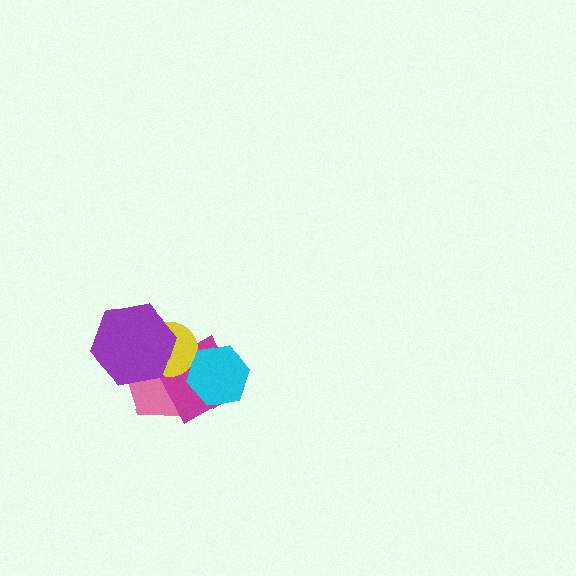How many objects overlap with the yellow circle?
3 objects overlap with the yellow circle.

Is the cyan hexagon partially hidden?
No, no other shape covers it.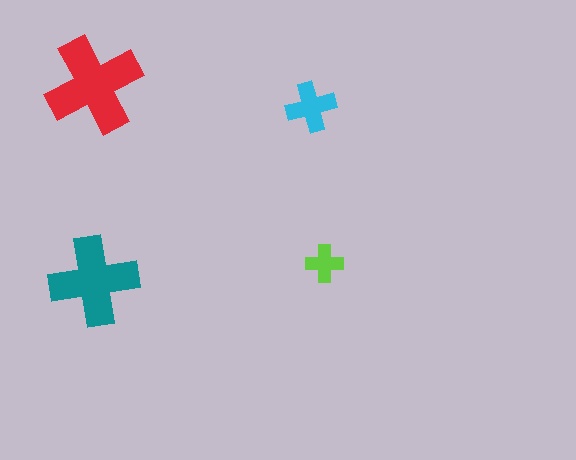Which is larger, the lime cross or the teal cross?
The teal one.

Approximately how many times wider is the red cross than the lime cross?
About 2.5 times wider.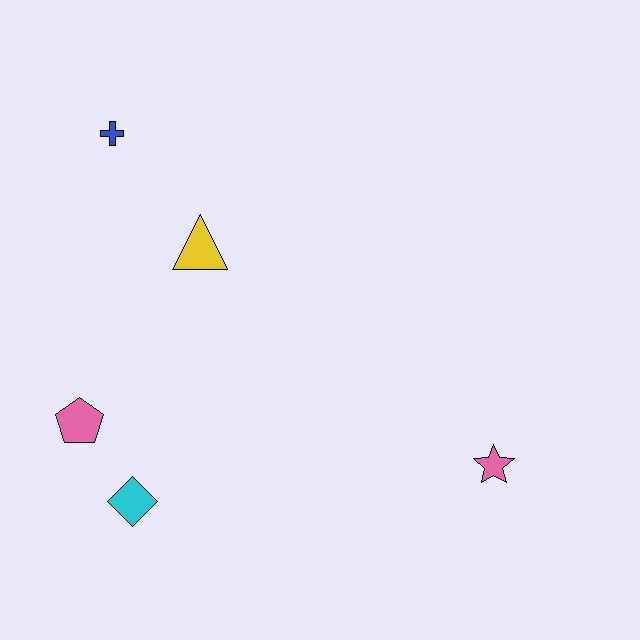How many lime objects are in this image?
There are no lime objects.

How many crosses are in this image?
There is 1 cross.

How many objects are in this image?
There are 5 objects.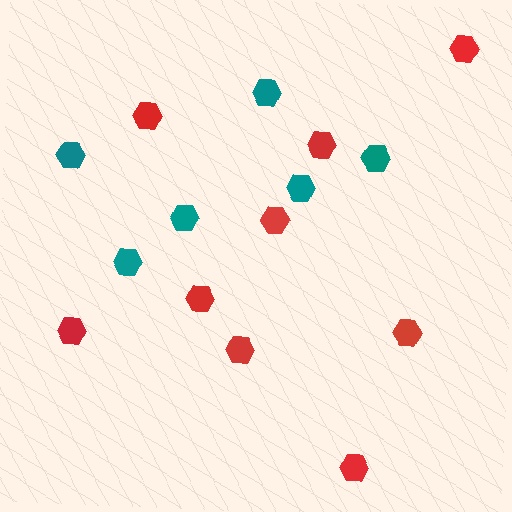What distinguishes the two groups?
There are 2 groups: one group of red hexagons (9) and one group of teal hexagons (6).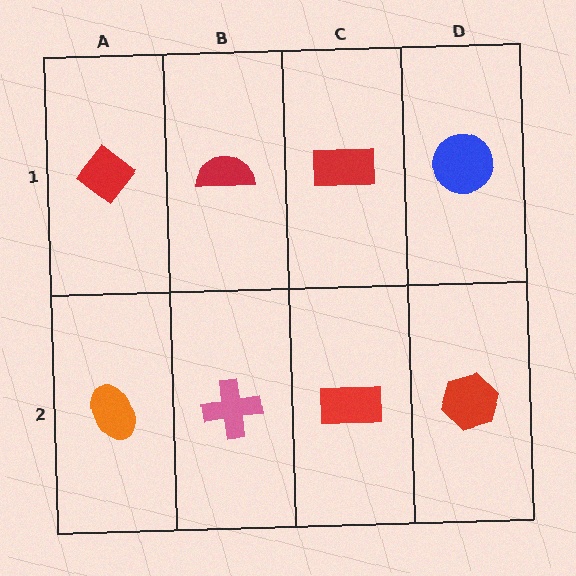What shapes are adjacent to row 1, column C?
A red rectangle (row 2, column C), a red semicircle (row 1, column B), a blue circle (row 1, column D).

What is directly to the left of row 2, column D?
A red rectangle.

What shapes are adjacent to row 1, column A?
An orange ellipse (row 2, column A), a red semicircle (row 1, column B).